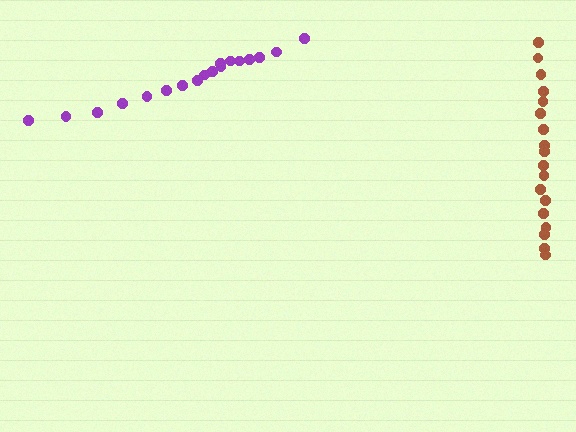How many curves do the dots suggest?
There are 2 distinct paths.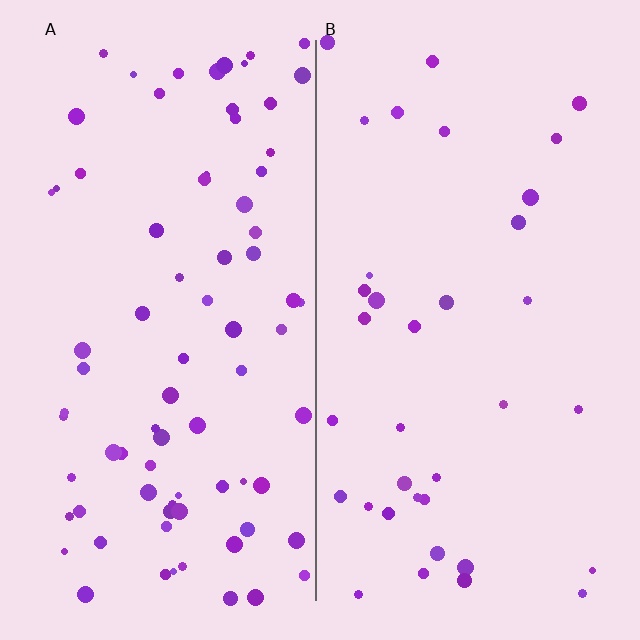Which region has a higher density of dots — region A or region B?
A (the left).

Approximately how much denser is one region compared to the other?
Approximately 2.2× — region A over region B.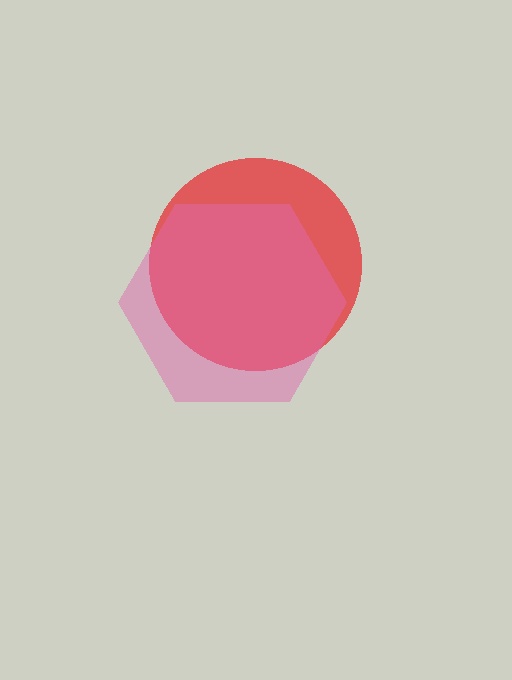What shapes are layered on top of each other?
The layered shapes are: a red circle, a pink hexagon.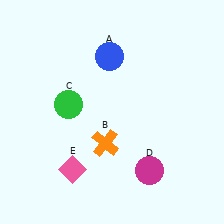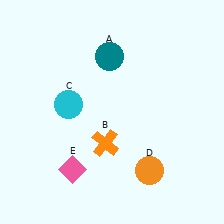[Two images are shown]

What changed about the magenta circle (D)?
In Image 1, D is magenta. In Image 2, it changed to orange.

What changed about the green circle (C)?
In Image 1, C is green. In Image 2, it changed to cyan.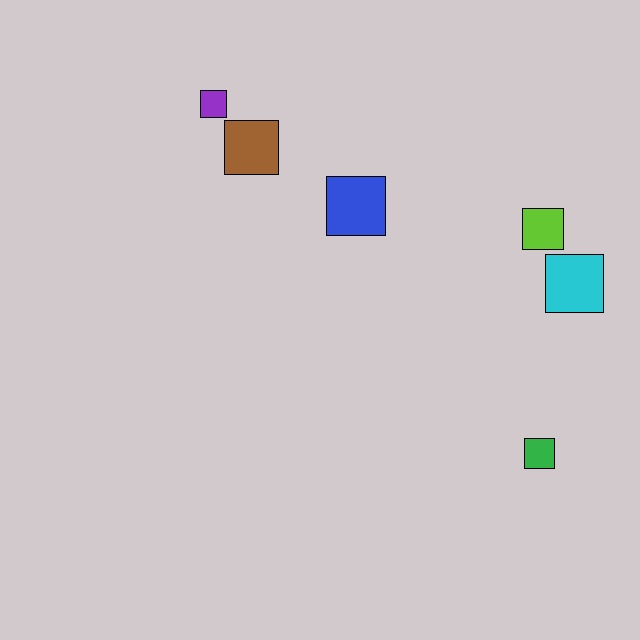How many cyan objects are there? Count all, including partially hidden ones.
There is 1 cyan object.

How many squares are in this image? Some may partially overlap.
There are 6 squares.